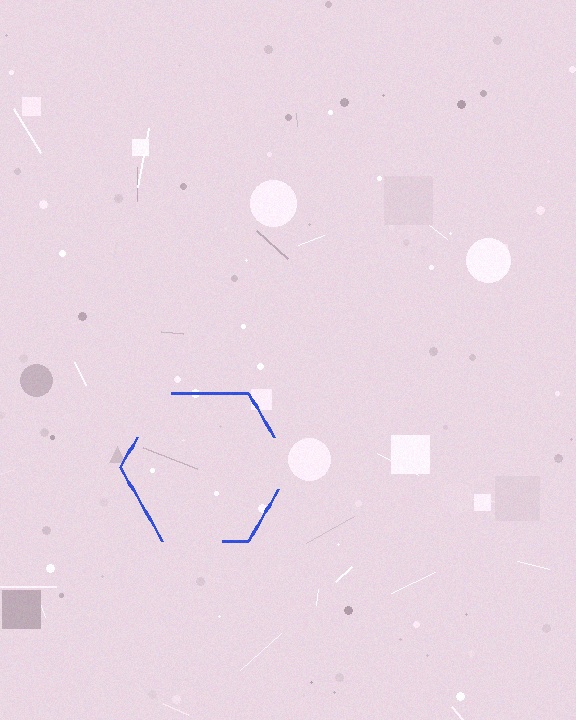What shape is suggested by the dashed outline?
The dashed outline suggests a hexagon.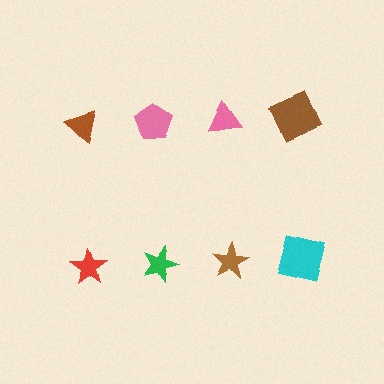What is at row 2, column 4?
A cyan square.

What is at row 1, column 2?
A pink pentagon.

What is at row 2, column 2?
A green star.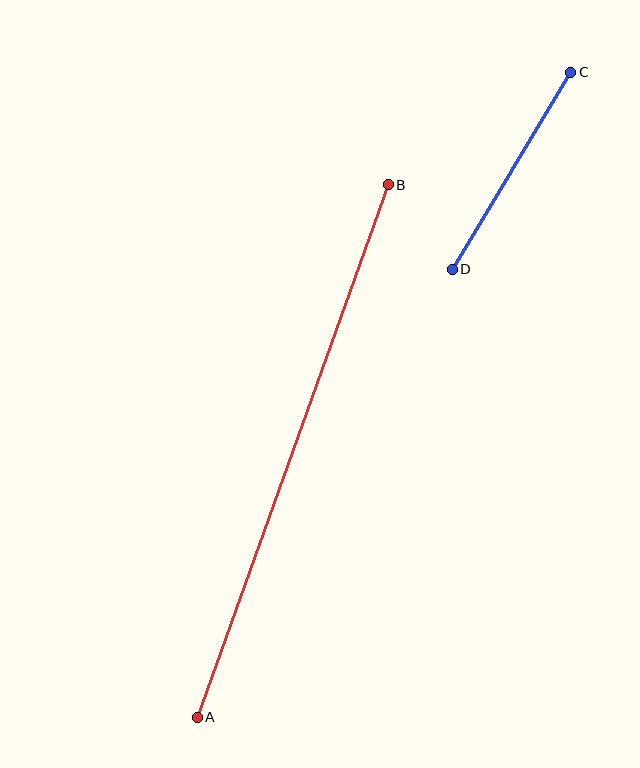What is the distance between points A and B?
The distance is approximately 566 pixels.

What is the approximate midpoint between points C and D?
The midpoint is at approximately (511, 171) pixels.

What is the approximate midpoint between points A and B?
The midpoint is at approximately (293, 451) pixels.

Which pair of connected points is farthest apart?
Points A and B are farthest apart.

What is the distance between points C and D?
The distance is approximately 230 pixels.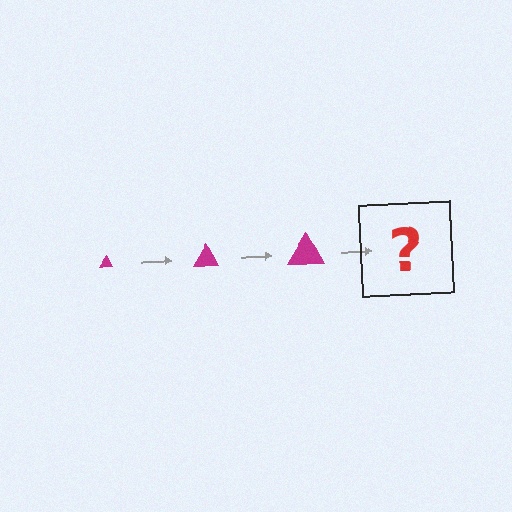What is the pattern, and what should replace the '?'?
The pattern is that the triangle gets progressively larger each step. The '?' should be a magenta triangle, larger than the previous one.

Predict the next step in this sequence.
The next step is a magenta triangle, larger than the previous one.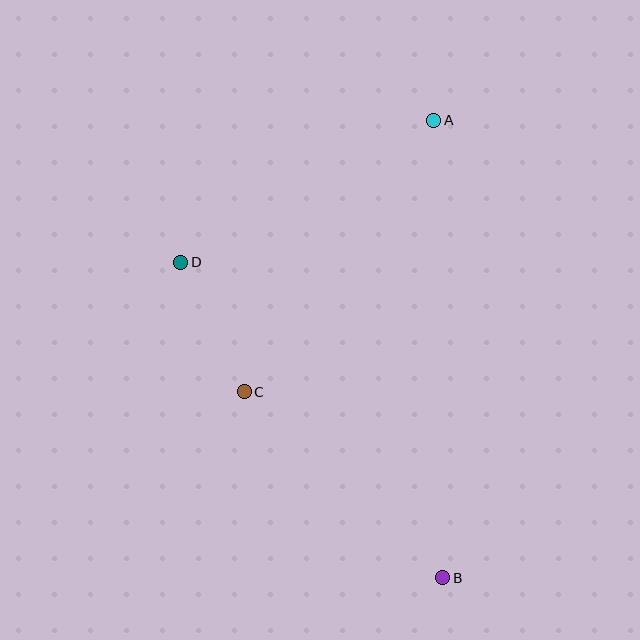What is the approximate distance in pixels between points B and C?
The distance between B and C is approximately 272 pixels.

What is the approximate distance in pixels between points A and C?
The distance between A and C is approximately 331 pixels.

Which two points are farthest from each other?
Points A and B are farthest from each other.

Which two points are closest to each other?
Points C and D are closest to each other.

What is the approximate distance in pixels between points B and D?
The distance between B and D is approximately 410 pixels.